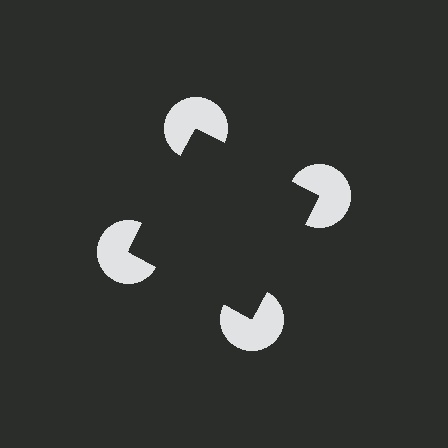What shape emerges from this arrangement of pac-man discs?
An illusory square — its edges are inferred from the aligned wedge cuts in the pac-man discs, not physically drawn.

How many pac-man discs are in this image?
There are 4 — one at each vertex of the illusory square.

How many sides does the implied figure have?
4 sides.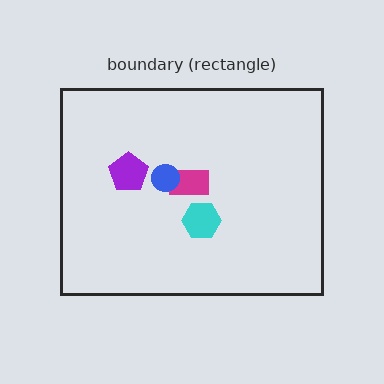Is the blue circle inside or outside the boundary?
Inside.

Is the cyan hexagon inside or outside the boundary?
Inside.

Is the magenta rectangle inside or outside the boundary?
Inside.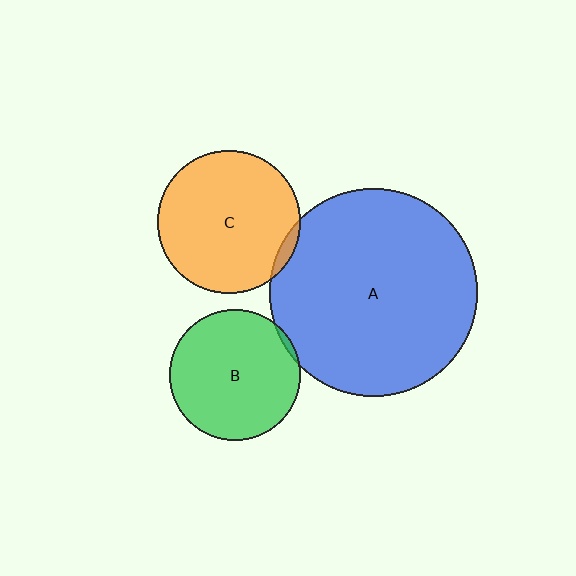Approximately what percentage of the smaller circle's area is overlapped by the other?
Approximately 5%.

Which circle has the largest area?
Circle A (blue).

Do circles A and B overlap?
Yes.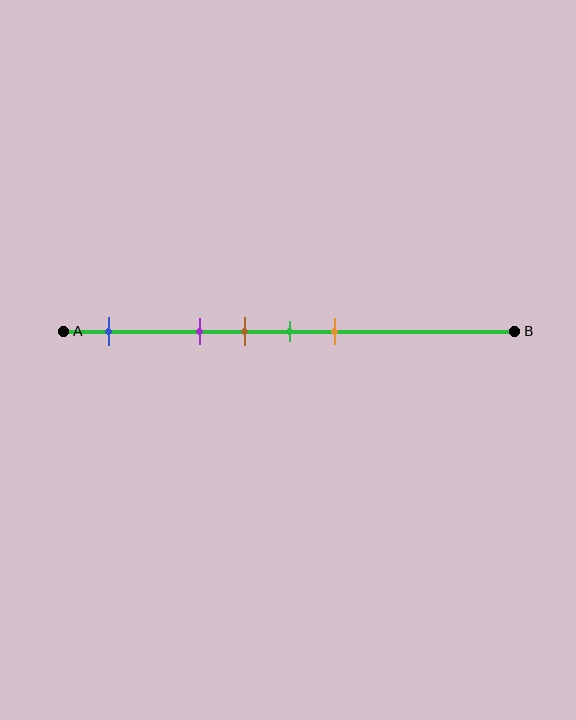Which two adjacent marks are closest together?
The brown and green marks are the closest adjacent pair.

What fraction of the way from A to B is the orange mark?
The orange mark is approximately 60% (0.6) of the way from A to B.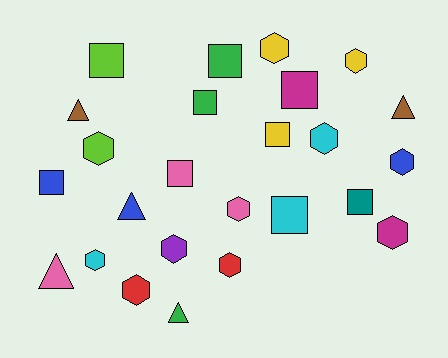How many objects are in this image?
There are 25 objects.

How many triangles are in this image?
There are 5 triangles.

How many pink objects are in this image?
There are 3 pink objects.